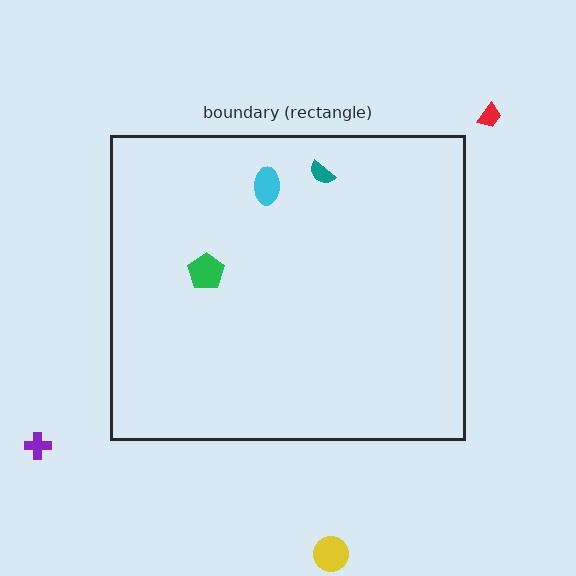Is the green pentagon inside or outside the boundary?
Inside.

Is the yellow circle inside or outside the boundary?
Outside.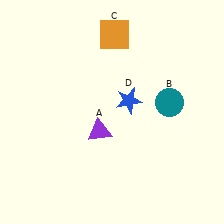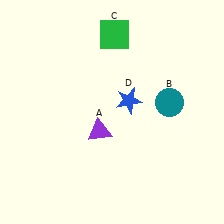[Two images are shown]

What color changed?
The square (C) changed from orange in Image 1 to green in Image 2.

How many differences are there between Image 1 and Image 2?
There is 1 difference between the two images.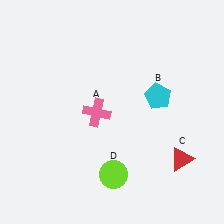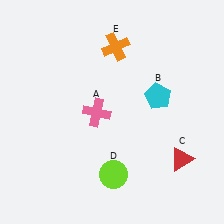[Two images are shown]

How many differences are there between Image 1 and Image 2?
There is 1 difference between the two images.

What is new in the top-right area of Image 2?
An orange cross (E) was added in the top-right area of Image 2.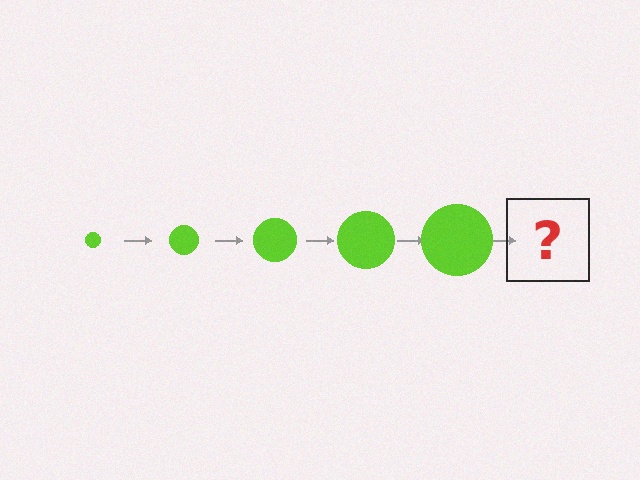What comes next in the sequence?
The next element should be a lime circle, larger than the previous one.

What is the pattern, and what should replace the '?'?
The pattern is that the circle gets progressively larger each step. The '?' should be a lime circle, larger than the previous one.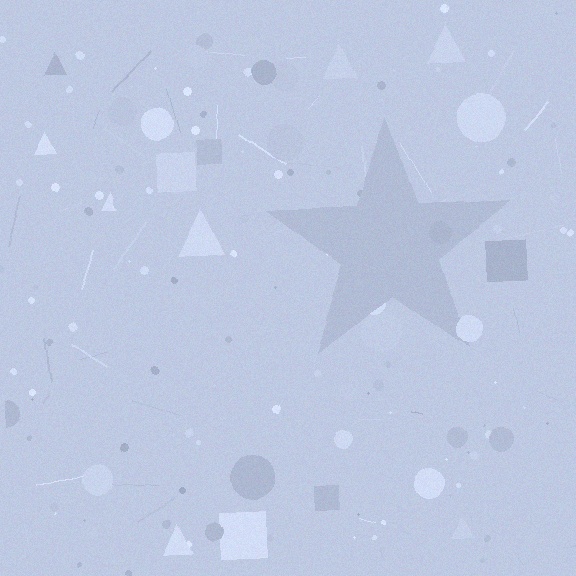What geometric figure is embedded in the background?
A star is embedded in the background.